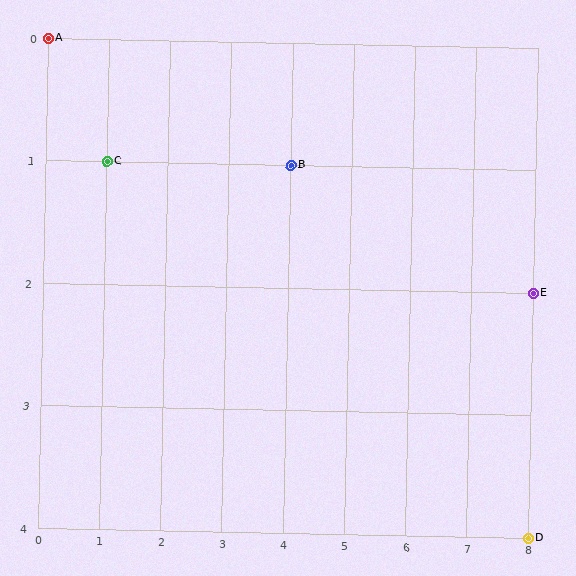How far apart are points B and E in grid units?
Points B and E are 4 columns and 1 row apart (about 4.1 grid units diagonally).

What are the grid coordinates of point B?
Point B is at grid coordinates (4, 1).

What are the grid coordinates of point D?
Point D is at grid coordinates (8, 4).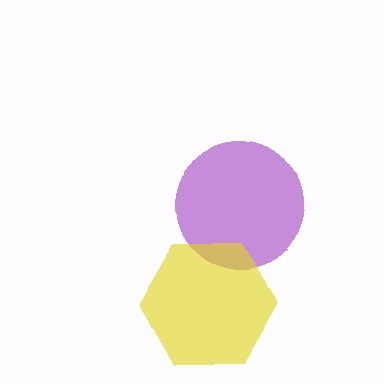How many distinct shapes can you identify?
There are 2 distinct shapes: a purple circle, a yellow hexagon.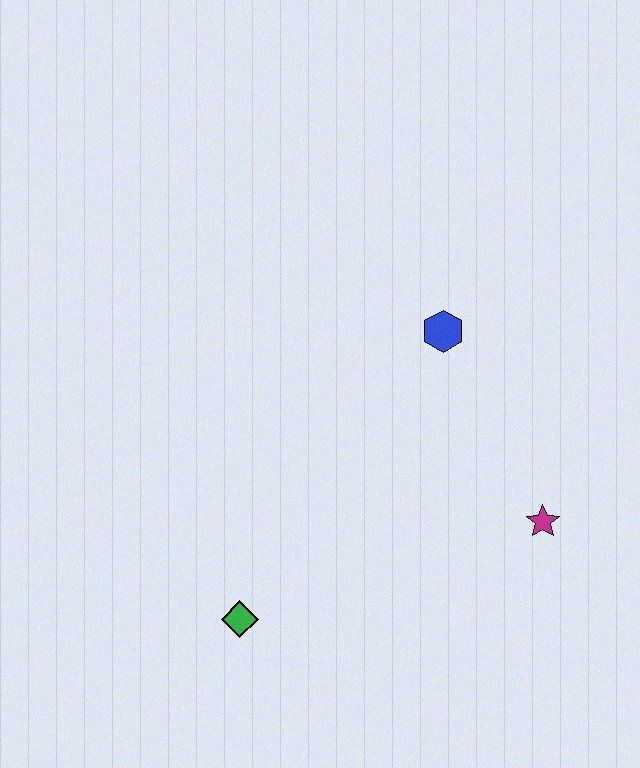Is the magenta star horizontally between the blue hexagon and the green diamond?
No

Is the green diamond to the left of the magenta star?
Yes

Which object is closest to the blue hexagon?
The magenta star is closest to the blue hexagon.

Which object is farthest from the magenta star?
The green diamond is farthest from the magenta star.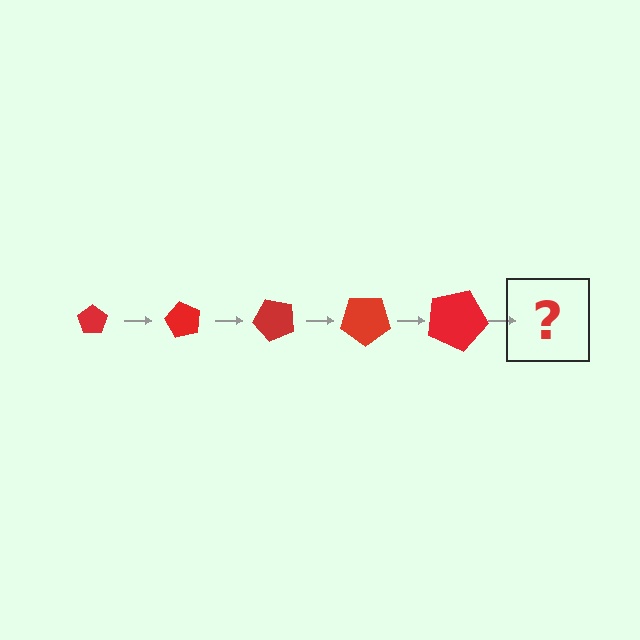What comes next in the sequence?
The next element should be a pentagon, larger than the previous one and rotated 300 degrees from the start.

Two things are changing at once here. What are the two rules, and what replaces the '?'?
The two rules are that the pentagon grows larger each step and it rotates 60 degrees each step. The '?' should be a pentagon, larger than the previous one and rotated 300 degrees from the start.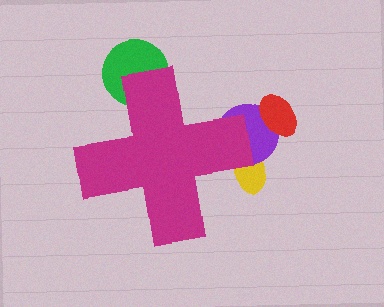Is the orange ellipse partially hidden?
Yes, the orange ellipse is partially hidden behind the magenta cross.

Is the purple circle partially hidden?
Yes, the purple circle is partially hidden behind the magenta cross.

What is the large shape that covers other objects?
A magenta cross.